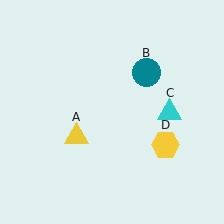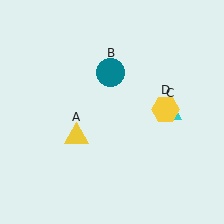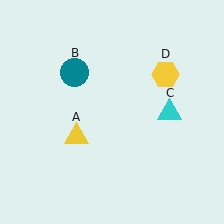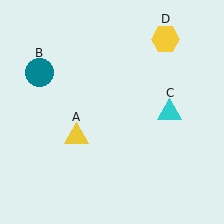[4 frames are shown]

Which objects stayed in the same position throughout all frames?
Yellow triangle (object A) and cyan triangle (object C) remained stationary.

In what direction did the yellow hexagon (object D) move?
The yellow hexagon (object D) moved up.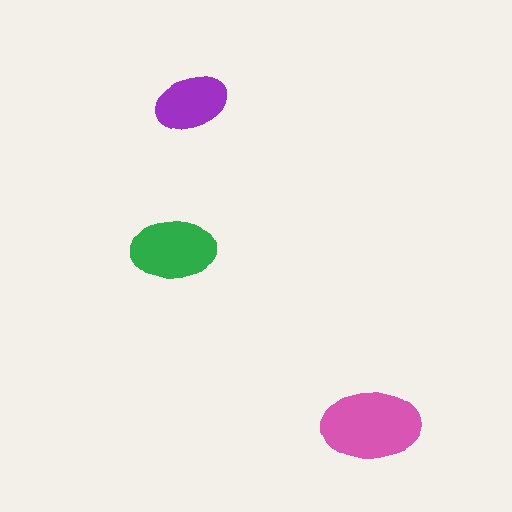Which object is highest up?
The purple ellipse is topmost.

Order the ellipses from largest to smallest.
the pink one, the green one, the purple one.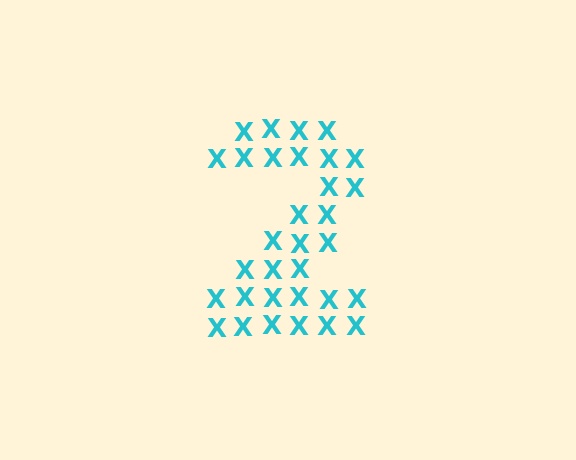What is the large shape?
The large shape is the digit 2.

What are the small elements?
The small elements are letter X's.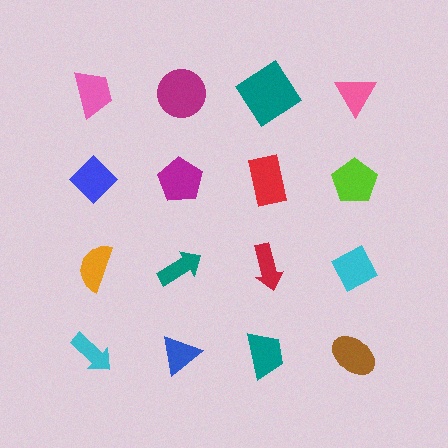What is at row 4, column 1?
A cyan arrow.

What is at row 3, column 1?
An orange semicircle.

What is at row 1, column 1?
A pink trapezoid.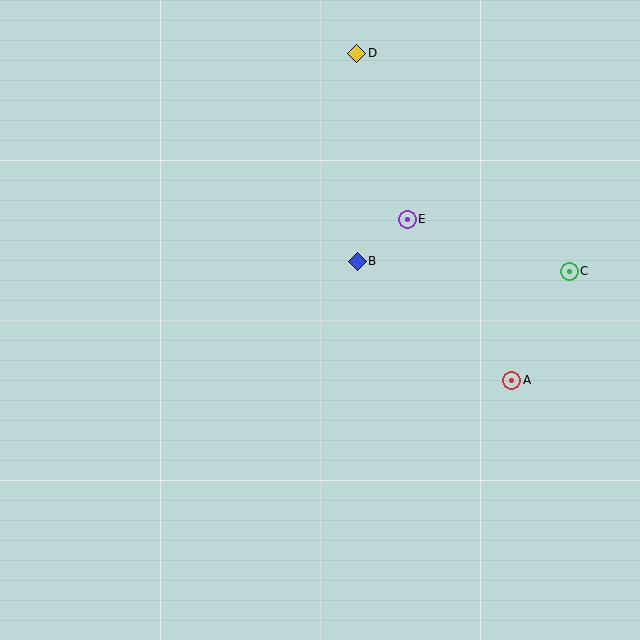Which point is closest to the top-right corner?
Point C is closest to the top-right corner.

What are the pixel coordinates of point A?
Point A is at (512, 380).